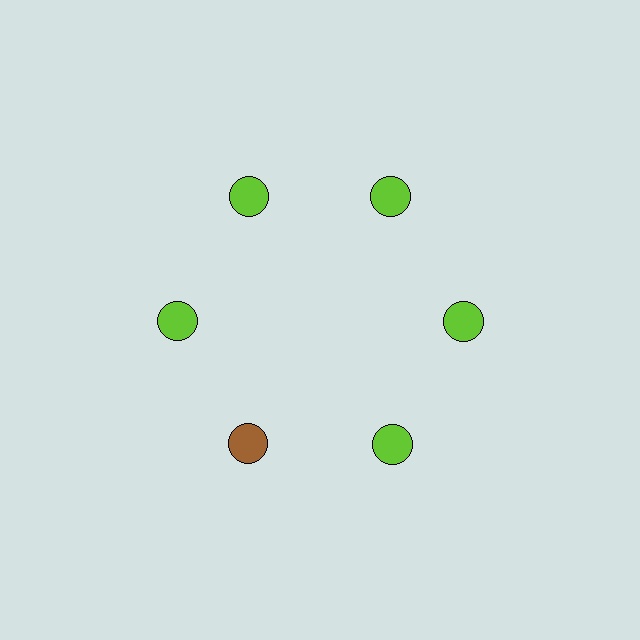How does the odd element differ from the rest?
It has a different color: brown instead of lime.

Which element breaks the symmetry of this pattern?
The brown circle at roughly the 7 o'clock position breaks the symmetry. All other shapes are lime circles.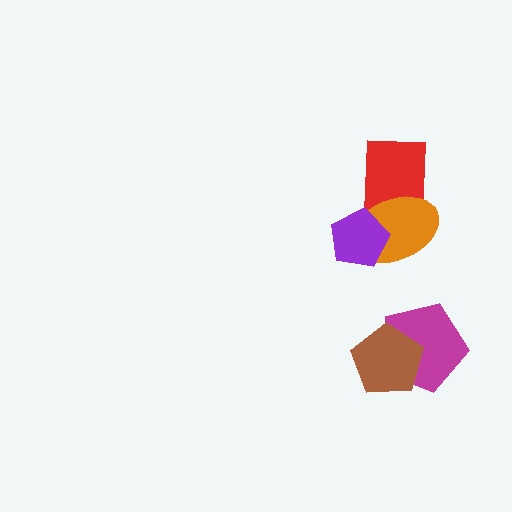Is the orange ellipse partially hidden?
Yes, it is partially covered by another shape.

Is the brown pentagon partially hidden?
No, no other shape covers it.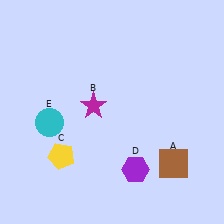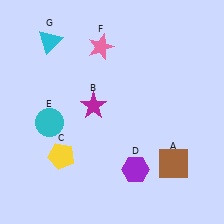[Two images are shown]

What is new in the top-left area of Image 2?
A cyan triangle (G) was added in the top-left area of Image 2.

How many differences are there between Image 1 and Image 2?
There are 2 differences between the two images.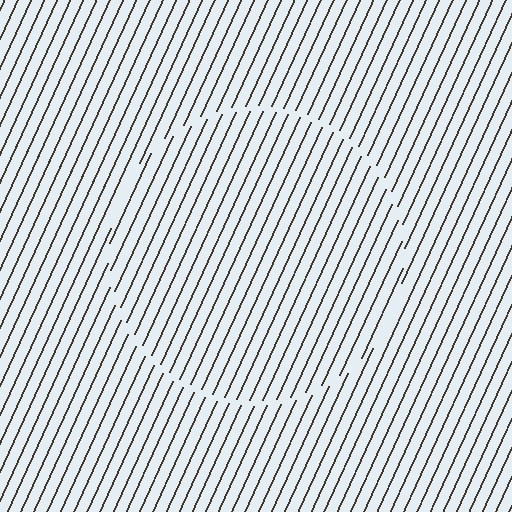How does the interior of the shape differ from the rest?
The interior of the shape contains the same grating, shifted by half a period — the contour is defined by the phase discontinuity where line-ends from the inner and outer gratings abut.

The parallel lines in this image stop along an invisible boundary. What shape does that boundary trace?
An illusory circle. The interior of the shape contains the same grating, shifted by half a period — the contour is defined by the phase discontinuity where line-ends from the inner and outer gratings abut.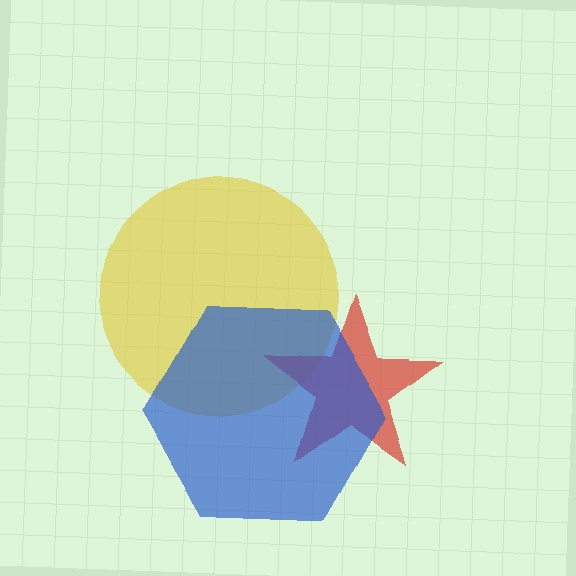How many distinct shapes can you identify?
There are 3 distinct shapes: a yellow circle, a red star, a blue hexagon.